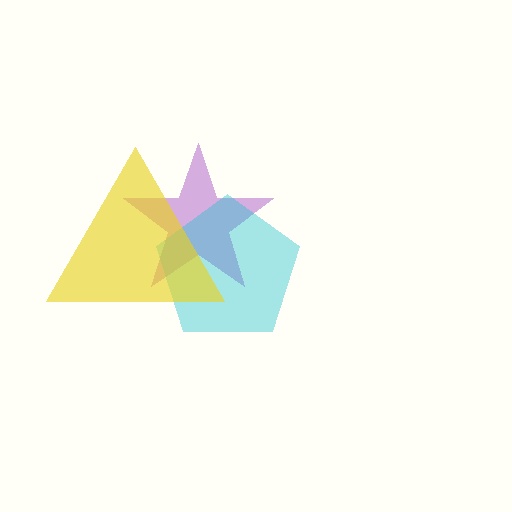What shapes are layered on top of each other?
The layered shapes are: a purple star, a cyan pentagon, a yellow triangle.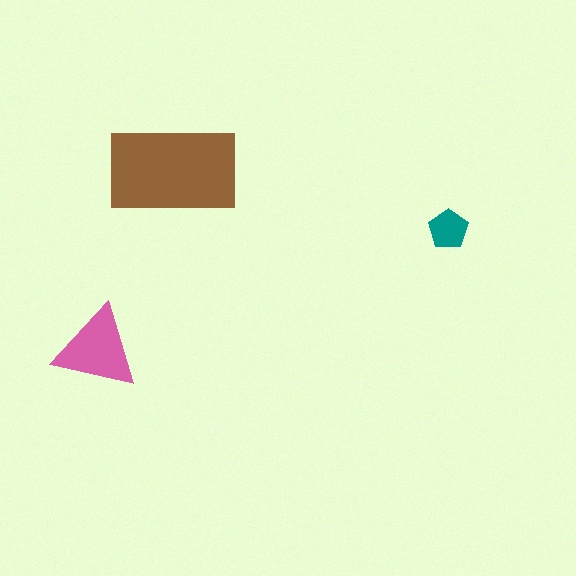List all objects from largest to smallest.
The brown rectangle, the pink triangle, the teal pentagon.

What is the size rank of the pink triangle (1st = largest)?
2nd.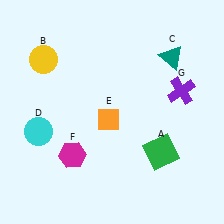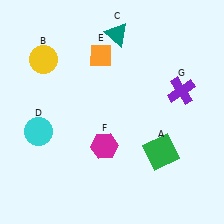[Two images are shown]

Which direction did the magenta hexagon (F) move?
The magenta hexagon (F) moved right.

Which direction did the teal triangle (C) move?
The teal triangle (C) moved left.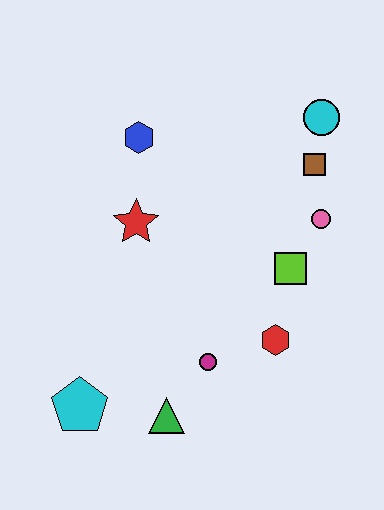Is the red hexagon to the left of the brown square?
Yes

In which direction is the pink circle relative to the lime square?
The pink circle is above the lime square.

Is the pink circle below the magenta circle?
No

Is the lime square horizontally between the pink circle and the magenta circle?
Yes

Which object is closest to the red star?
The blue hexagon is closest to the red star.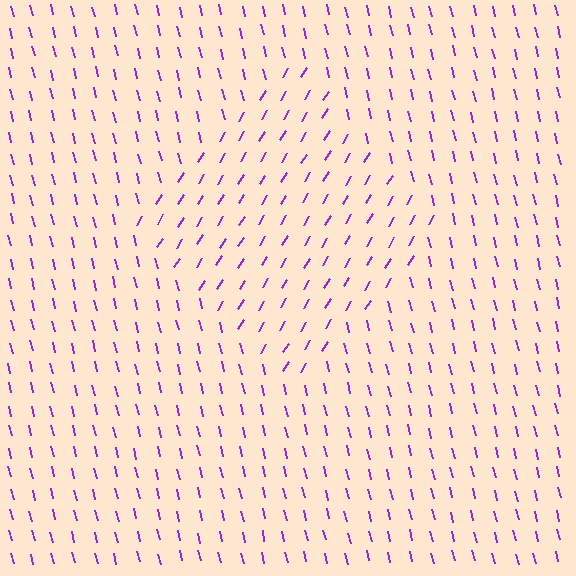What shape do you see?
I see a diamond.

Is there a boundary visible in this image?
Yes, there is a texture boundary formed by a change in line orientation.